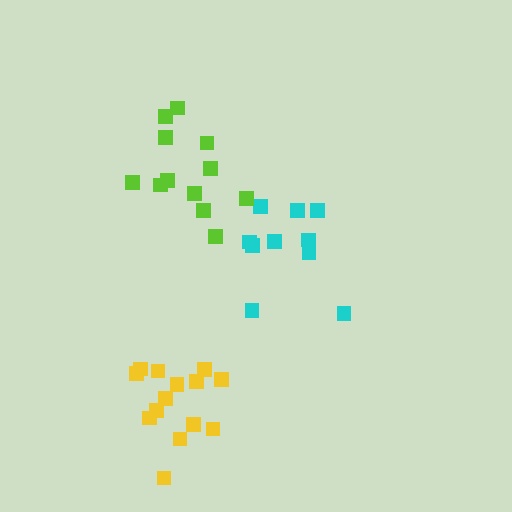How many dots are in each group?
Group 1: 14 dots, Group 2: 10 dots, Group 3: 12 dots (36 total).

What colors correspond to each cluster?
The clusters are colored: yellow, cyan, lime.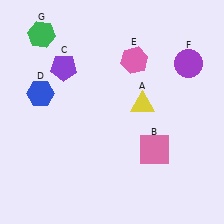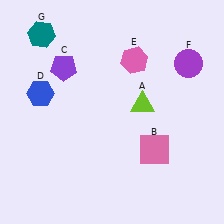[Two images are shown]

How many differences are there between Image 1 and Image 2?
There are 2 differences between the two images.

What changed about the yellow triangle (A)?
In Image 1, A is yellow. In Image 2, it changed to lime.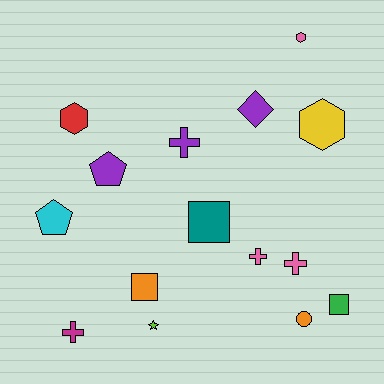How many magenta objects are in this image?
There is 1 magenta object.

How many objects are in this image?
There are 15 objects.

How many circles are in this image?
There is 1 circle.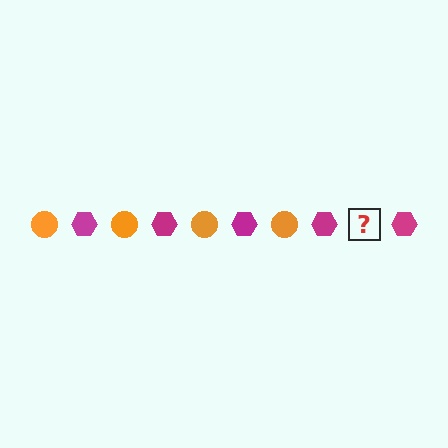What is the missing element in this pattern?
The missing element is an orange circle.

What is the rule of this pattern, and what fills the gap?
The rule is that the pattern alternates between orange circle and magenta hexagon. The gap should be filled with an orange circle.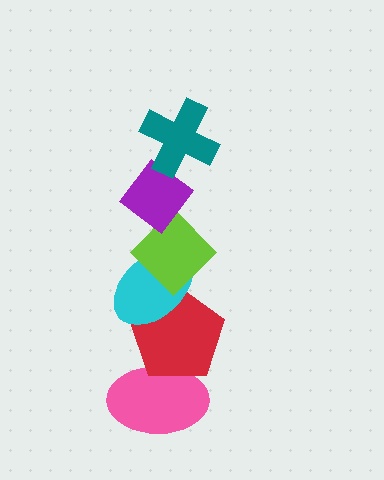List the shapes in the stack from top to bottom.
From top to bottom: the teal cross, the purple diamond, the lime diamond, the cyan ellipse, the red pentagon, the pink ellipse.